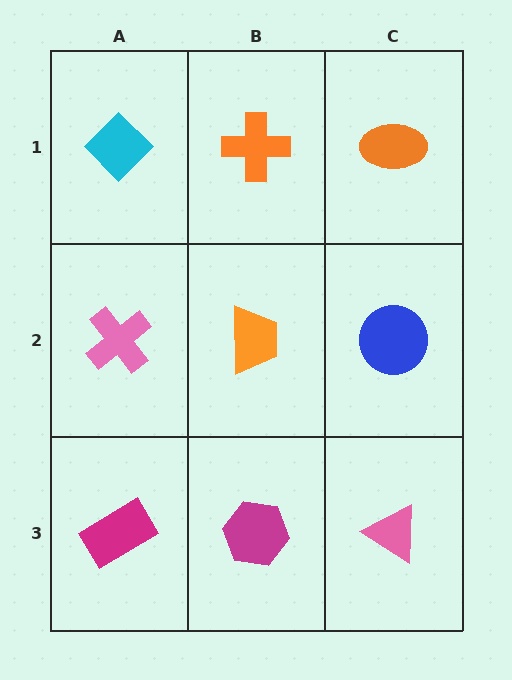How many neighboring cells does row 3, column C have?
2.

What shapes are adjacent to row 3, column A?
A pink cross (row 2, column A), a magenta hexagon (row 3, column B).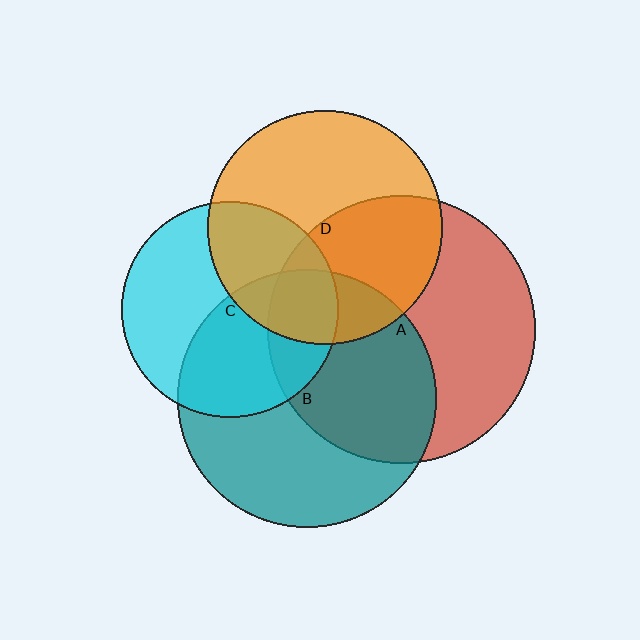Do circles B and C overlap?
Yes.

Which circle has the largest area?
Circle A (red).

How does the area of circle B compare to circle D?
Approximately 1.2 times.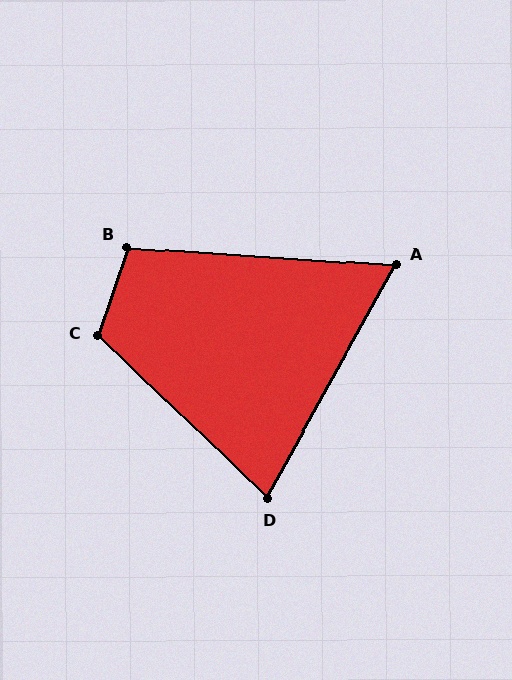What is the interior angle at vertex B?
Approximately 105 degrees (obtuse).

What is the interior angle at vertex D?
Approximately 75 degrees (acute).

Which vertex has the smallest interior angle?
A, at approximately 65 degrees.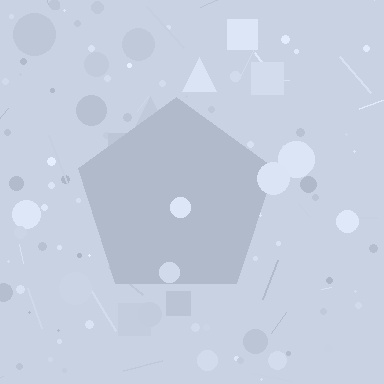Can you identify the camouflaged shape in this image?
The camouflaged shape is a pentagon.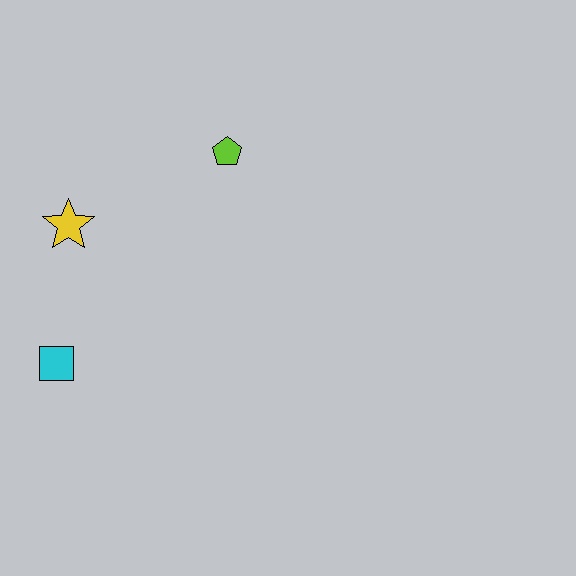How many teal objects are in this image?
There are no teal objects.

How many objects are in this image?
There are 3 objects.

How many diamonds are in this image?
There are no diamonds.